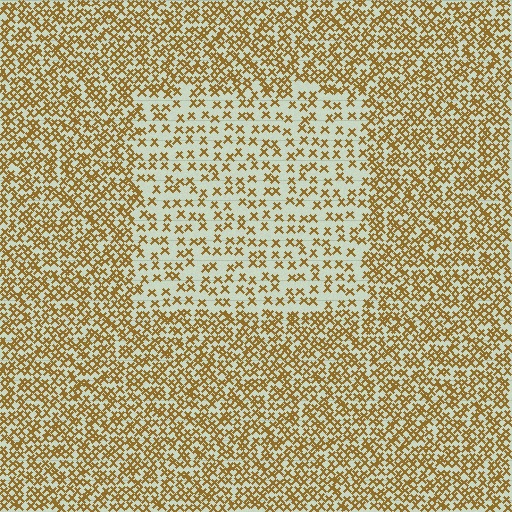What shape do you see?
I see a rectangle.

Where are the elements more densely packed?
The elements are more densely packed outside the rectangle boundary.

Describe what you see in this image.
The image contains small brown elements arranged at two different densities. A rectangle-shaped region is visible where the elements are less densely packed than the surrounding area.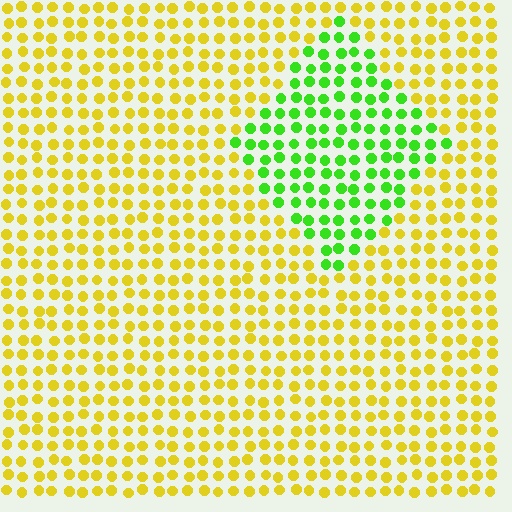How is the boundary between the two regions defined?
The boundary is defined purely by a slight shift in hue (about 58 degrees). Spacing, size, and orientation are identical on both sides.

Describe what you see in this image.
The image is filled with small yellow elements in a uniform arrangement. A diamond-shaped region is visible where the elements are tinted to a slightly different hue, forming a subtle color boundary.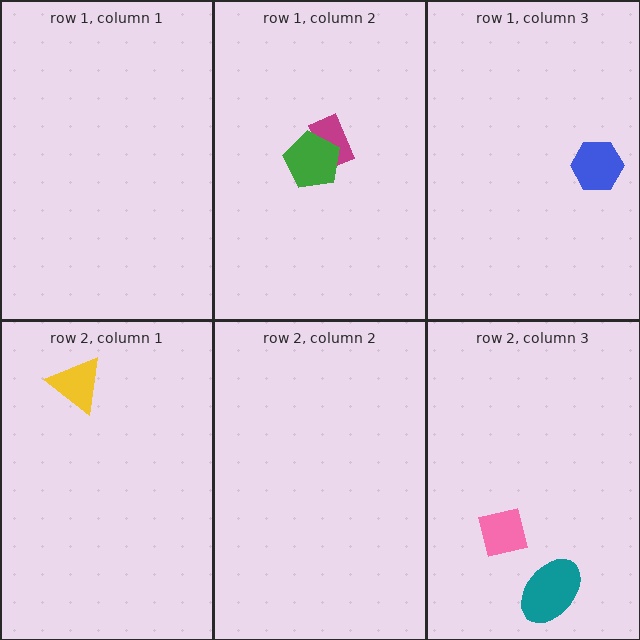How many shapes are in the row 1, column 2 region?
2.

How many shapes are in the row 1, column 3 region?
1.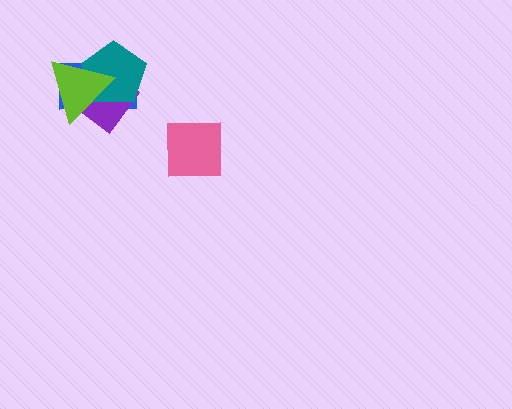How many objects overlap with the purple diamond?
3 objects overlap with the purple diamond.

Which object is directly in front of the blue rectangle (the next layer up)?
The purple diamond is directly in front of the blue rectangle.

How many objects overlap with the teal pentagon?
3 objects overlap with the teal pentagon.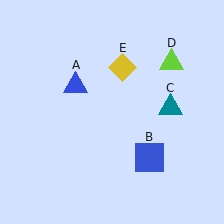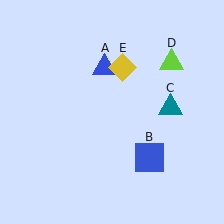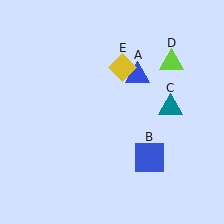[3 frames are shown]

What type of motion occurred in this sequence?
The blue triangle (object A) rotated clockwise around the center of the scene.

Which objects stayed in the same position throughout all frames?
Blue square (object B) and teal triangle (object C) and lime triangle (object D) and yellow diamond (object E) remained stationary.